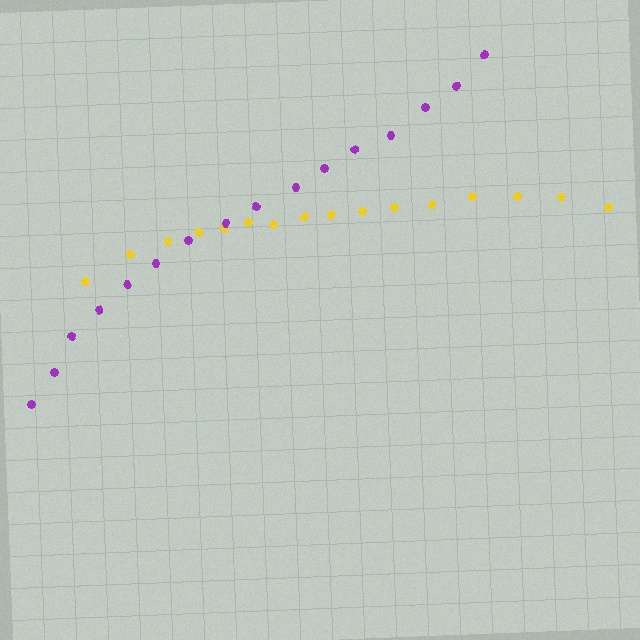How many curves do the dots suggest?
There are 2 distinct paths.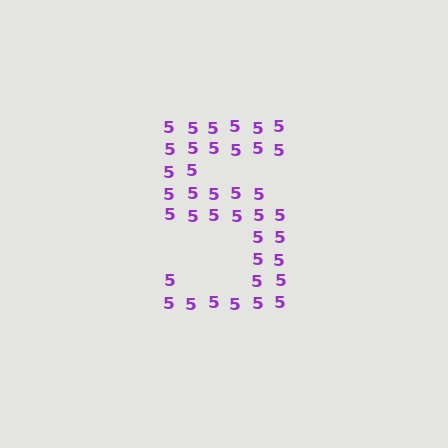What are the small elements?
The small elements are digit 5's.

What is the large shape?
The large shape is the digit 5.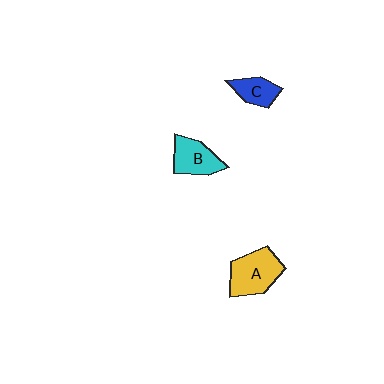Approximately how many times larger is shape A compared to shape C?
Approximately 1.8 times.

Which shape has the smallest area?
Shape C (blue).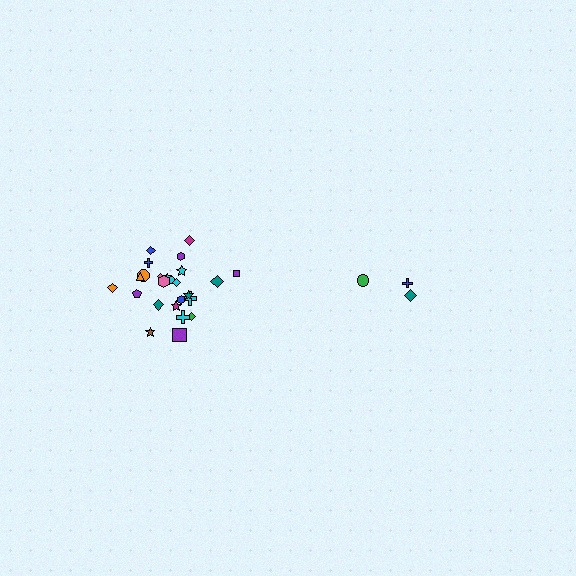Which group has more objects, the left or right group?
The left group.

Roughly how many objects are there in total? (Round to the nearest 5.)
Roughly 30 objects in total.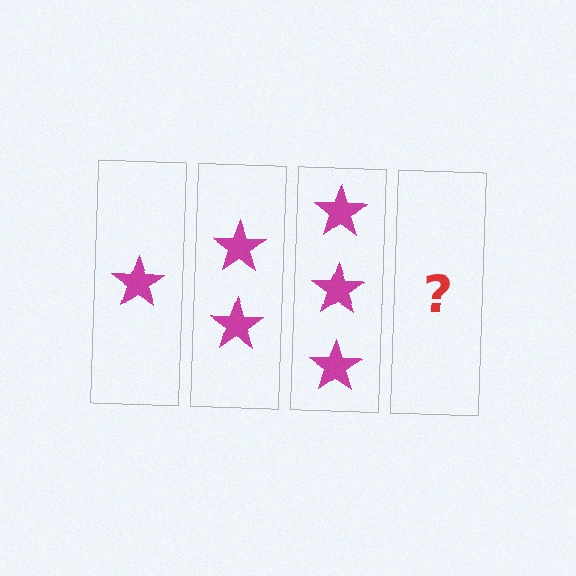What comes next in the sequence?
The next element should be 4 stars.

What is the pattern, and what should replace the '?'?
The pattern is that each step adds one more star. The '?' should be 4 stars.